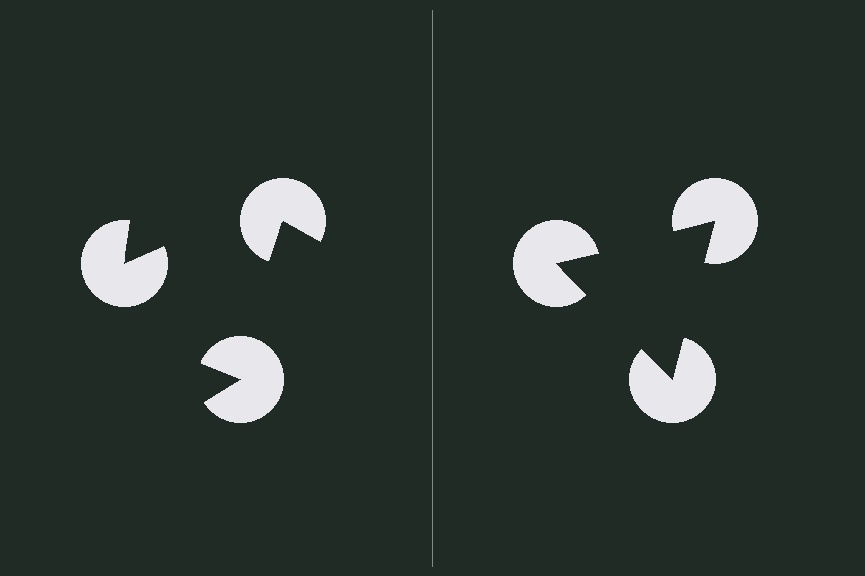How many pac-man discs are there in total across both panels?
6 — 3 on each side.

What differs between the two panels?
The pac-man discs are positioned identically on both sides; only the wedge orientations differ. On the right they align to a triangle; on the left they are misaligned.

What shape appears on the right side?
An illusory triangle.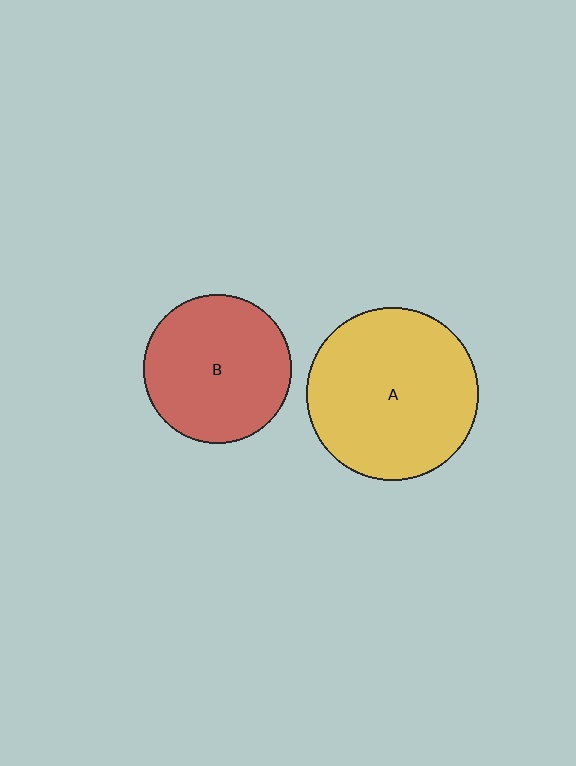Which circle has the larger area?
Circle A (yellow).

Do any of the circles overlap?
No, none of the circles overlap.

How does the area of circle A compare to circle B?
Approximately 1.3 times.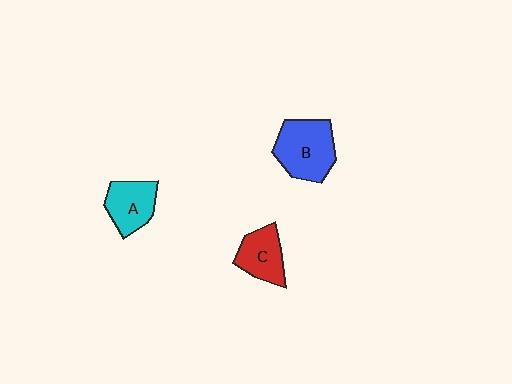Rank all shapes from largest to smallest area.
From largest to smallest: B (blue), A (cyan), C (red).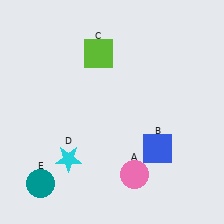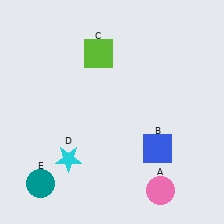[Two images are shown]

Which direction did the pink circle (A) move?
The pink circle (A) moved right.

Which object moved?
The pink circle (A) moved right.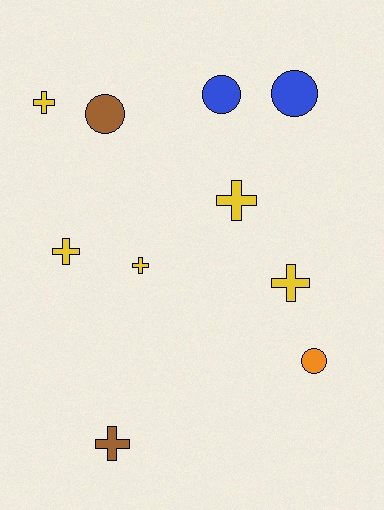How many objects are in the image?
There are 10 objects.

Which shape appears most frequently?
Cross, with 6 objects.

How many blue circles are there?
There are 2 blue circles.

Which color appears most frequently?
Yellow, with 5 objects.